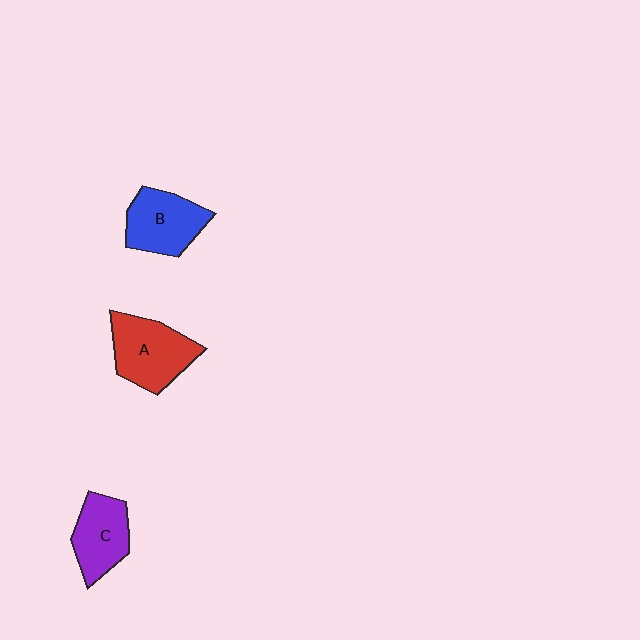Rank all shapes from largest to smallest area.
From largest to smallest: A (red), B (blue), C (purple).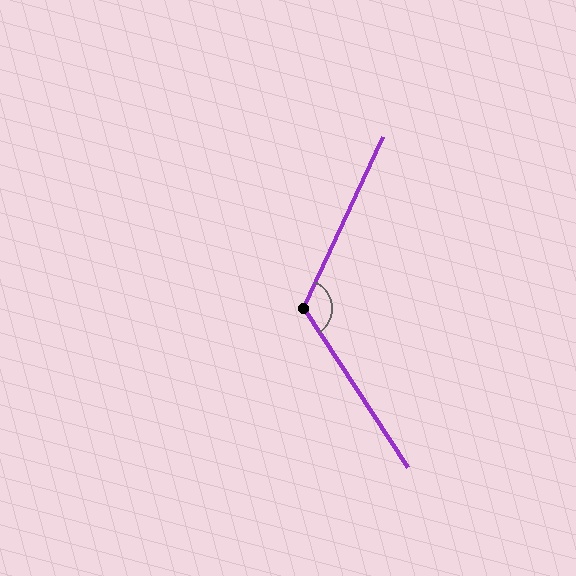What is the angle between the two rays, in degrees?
Approximately 122 degrees.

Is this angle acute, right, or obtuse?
It is obtuse.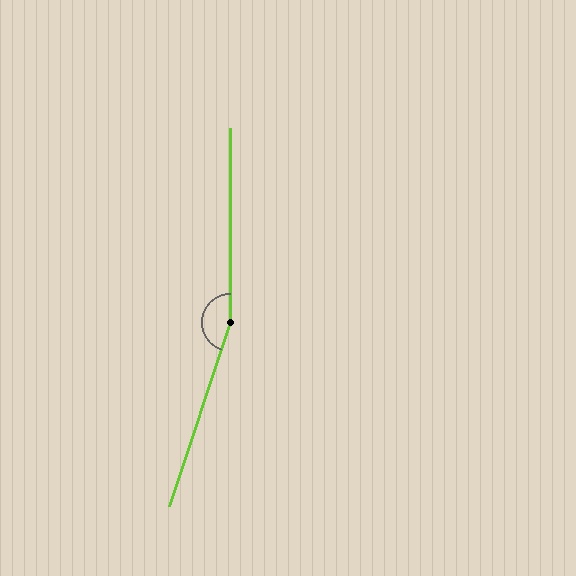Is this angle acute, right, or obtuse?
It is obtuse.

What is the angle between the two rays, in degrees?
Approximately 162 degrees.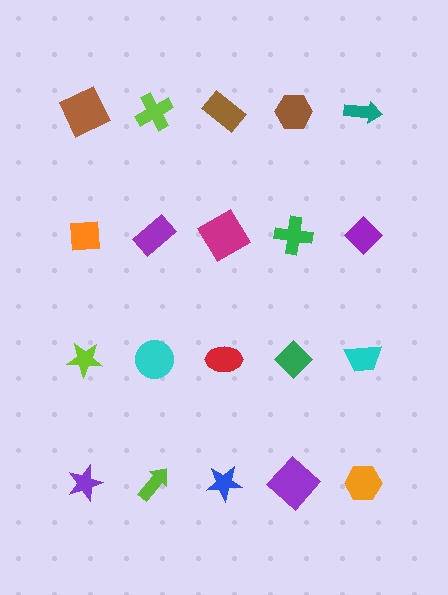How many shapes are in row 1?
5 shapes.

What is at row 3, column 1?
A lime star.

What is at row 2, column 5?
A purple diamond.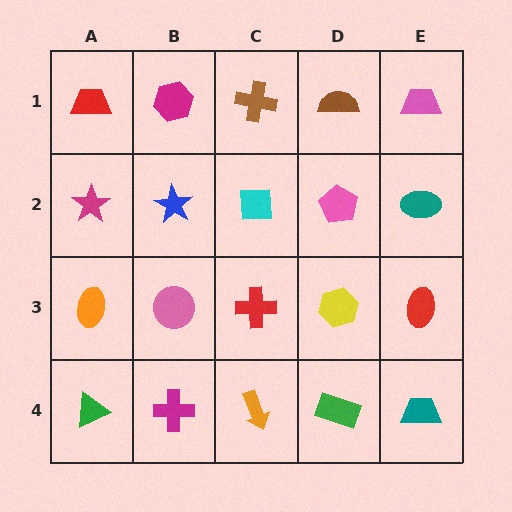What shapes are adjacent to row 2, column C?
A brown cross (row 1, column C), a red cross (row 3, column C), a blue star (row 2, column B), a pink pentagon (row 2, column D).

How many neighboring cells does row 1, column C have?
3.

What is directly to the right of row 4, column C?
A green rectangle.